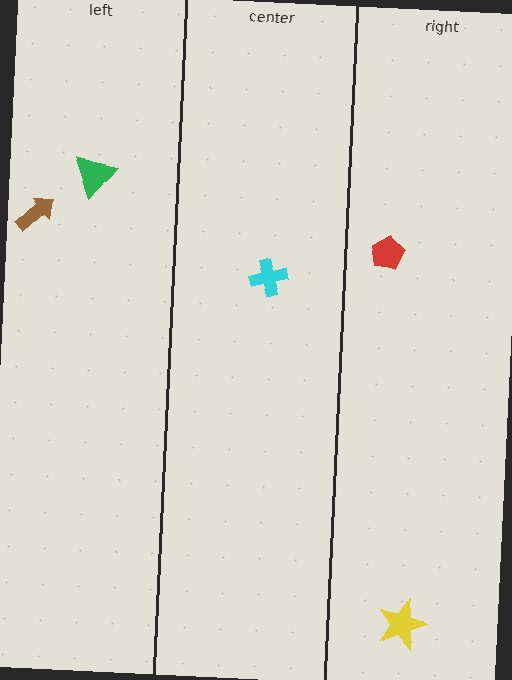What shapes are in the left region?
The green triangle, the brown arrow.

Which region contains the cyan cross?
The center region.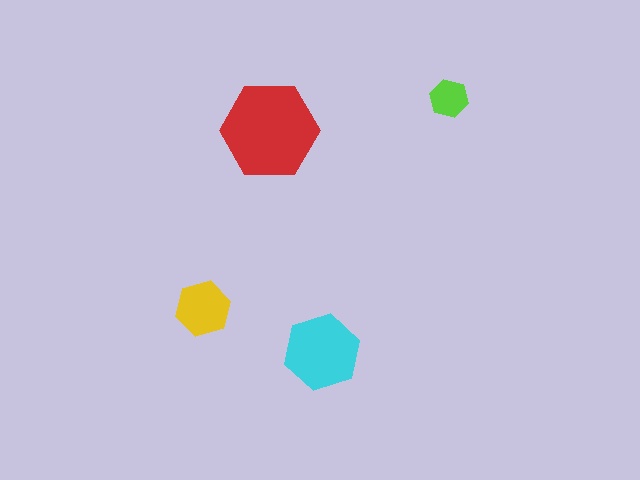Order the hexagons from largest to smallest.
the red one, the cyan one, the yellow one, the lime one.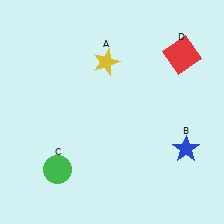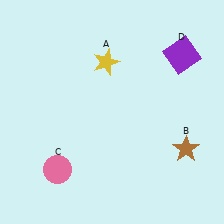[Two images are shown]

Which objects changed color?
B changed from blue to brown. C changed from green to pink. D changed from red to purple.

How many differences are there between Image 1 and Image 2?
There are 3 differences between the two images.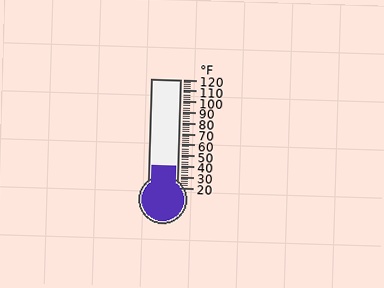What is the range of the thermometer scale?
The thermometer scale ranges from 20°F to 120°F.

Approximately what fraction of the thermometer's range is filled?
The thermometer is filled to approximately 20% of its range.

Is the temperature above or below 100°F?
The temperature is below 100°F.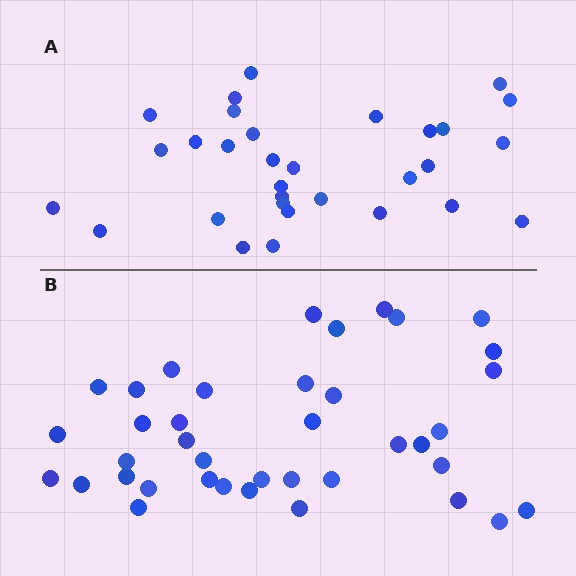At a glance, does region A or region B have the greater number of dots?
Region B (the bottom region) has more dots.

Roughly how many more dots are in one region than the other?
Region B has roughly 8 or so more dots than region A.